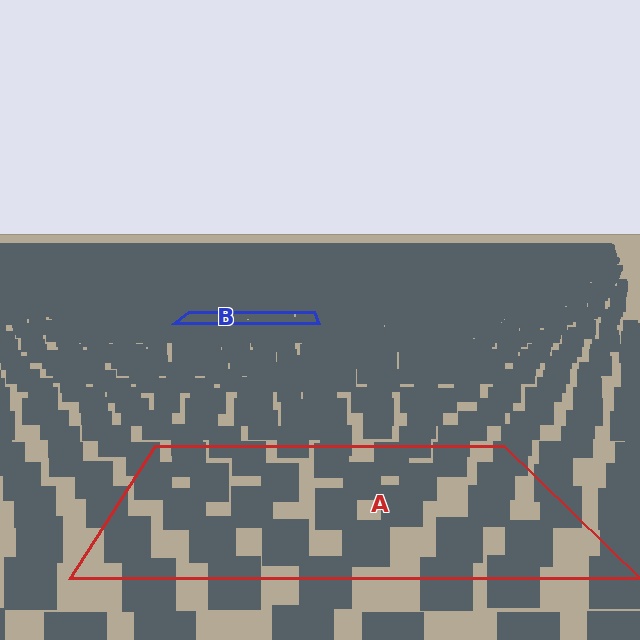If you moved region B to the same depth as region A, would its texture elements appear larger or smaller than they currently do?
They would appear larger. At a closer depth, the same texture elements are projected at a bigger on-screen size.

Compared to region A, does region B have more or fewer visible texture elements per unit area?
Region B has more texture elements per unit area — they are packed more densely because it is farther away.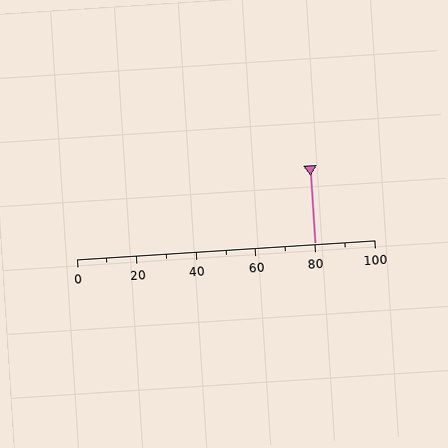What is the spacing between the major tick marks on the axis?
The major ticks are spaced 20 apart.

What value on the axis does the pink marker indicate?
The marker indicates approximately 80.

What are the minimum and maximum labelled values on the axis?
The axis runs from 0 to 100.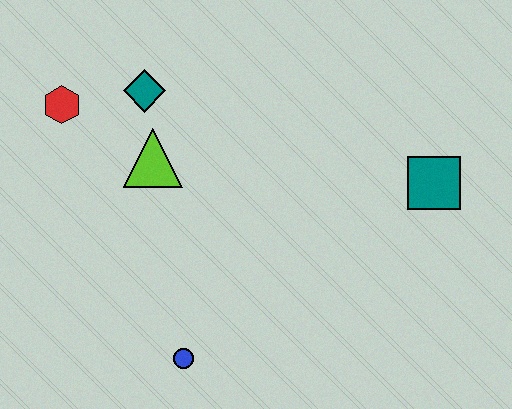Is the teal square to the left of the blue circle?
No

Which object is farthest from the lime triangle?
The teal square is farthest from the lime triangle.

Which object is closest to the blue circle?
The lime triangle is closest to the blue circle.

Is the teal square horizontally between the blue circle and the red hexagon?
No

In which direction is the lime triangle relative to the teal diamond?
The lime triangle is below the teal diamond.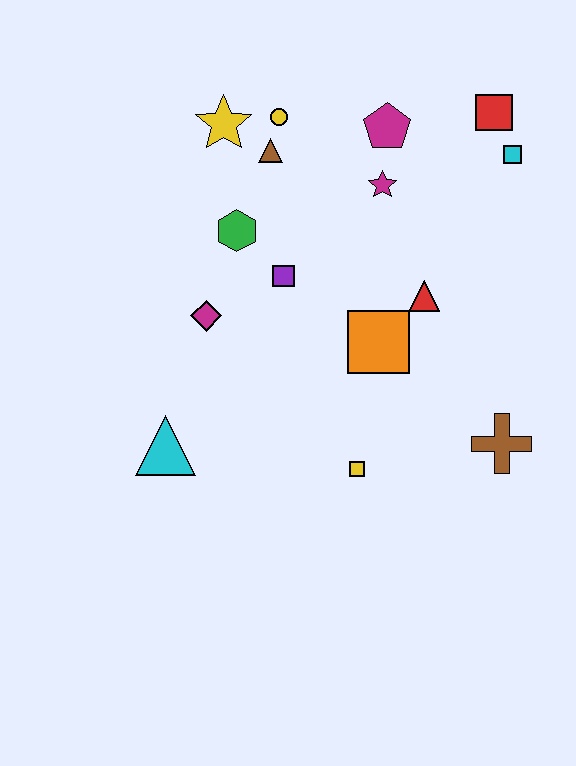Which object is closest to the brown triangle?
The yellow circle is closest to the brown triangle.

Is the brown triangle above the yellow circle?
No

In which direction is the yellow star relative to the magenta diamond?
The yellow star is above the magenta diamond.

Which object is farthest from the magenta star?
The cyan triangle is farthest from the magenta star.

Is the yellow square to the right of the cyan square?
No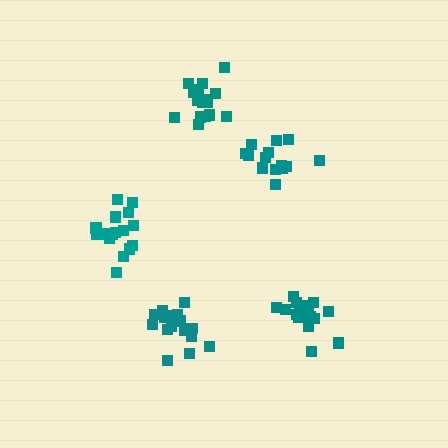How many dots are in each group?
Group 1: 19 dots, Group 2: 15 dots, Group 3: 18 dots, Group 4: 17 dots, Group 5: 18 dots (87 total).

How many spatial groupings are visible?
There are 5 spatial groupings.